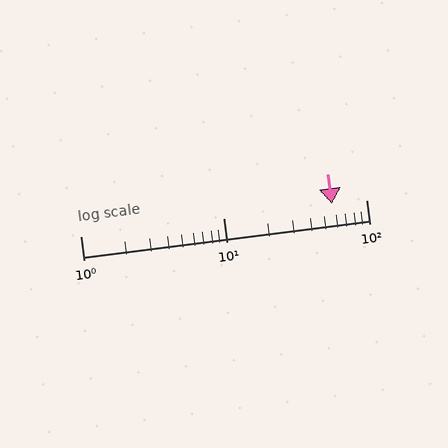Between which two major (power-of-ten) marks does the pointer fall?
The pointer is between 10 and 100.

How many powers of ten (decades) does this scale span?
The scale spans 2 decades, from 1 to 100.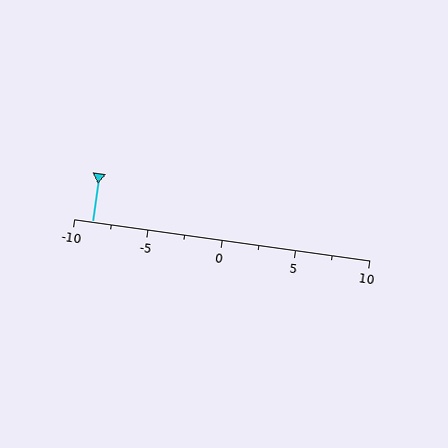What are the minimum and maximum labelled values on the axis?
The axis runs from -10 to 10.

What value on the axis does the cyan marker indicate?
The marker indicates approximately -8.8.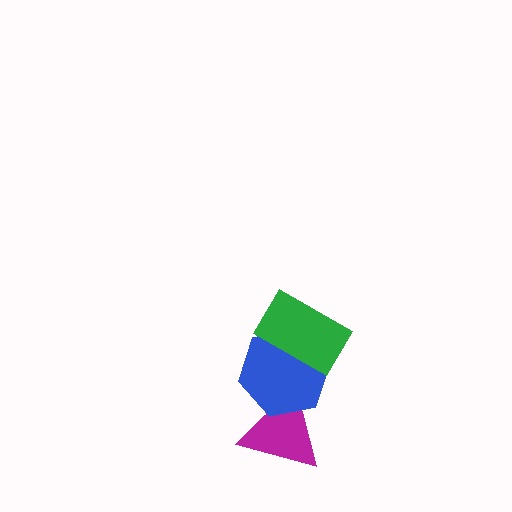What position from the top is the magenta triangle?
The magenta triangle is 3rd from the top.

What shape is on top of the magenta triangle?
The blue hexagon is on top of the magenta triangle.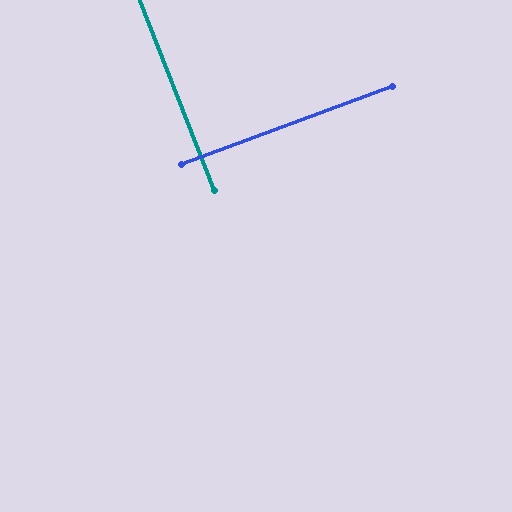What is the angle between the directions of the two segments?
Approximately 89 degrees.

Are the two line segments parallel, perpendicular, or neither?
Perpendicular — they meet at approximately 89°.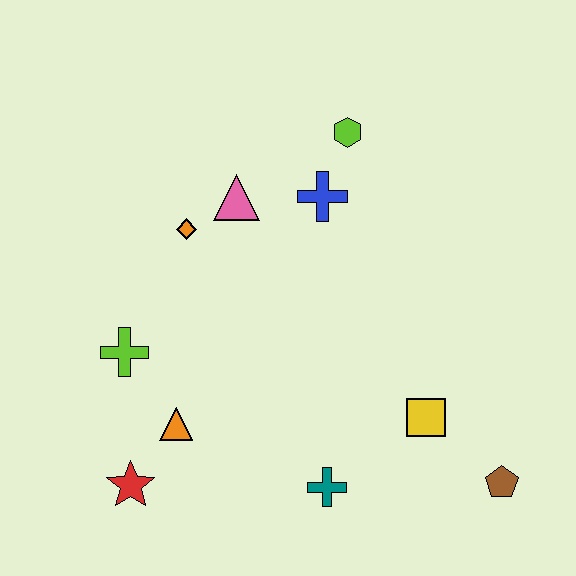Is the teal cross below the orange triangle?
Yes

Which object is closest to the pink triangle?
The orange diamond is closest to the pink triangle.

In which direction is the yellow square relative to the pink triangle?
The yellow square is below the pink triangle.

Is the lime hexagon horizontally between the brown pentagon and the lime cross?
Yes